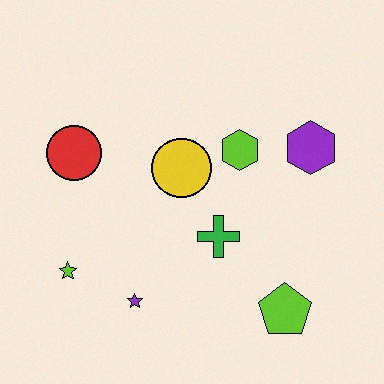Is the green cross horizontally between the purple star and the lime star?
No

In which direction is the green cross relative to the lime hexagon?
The green cross is below the lime hexagon.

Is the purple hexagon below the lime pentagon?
No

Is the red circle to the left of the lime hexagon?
Yes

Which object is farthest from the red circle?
The lime pentagon is farthest from the red circle.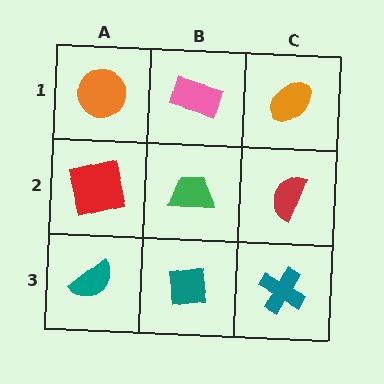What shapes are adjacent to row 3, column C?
A red semicircle (row 2, column C), a teal square (row 3, column B).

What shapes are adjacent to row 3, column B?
A green trapezoid (row 2, column B), a teal semicircle (row 3, column A), a teal cross (row 3, column C).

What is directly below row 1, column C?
A red semicircle.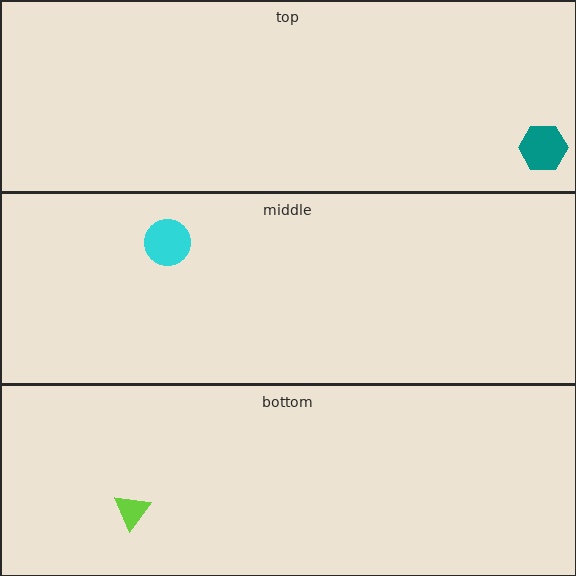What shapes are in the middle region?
The cyan circle.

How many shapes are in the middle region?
1.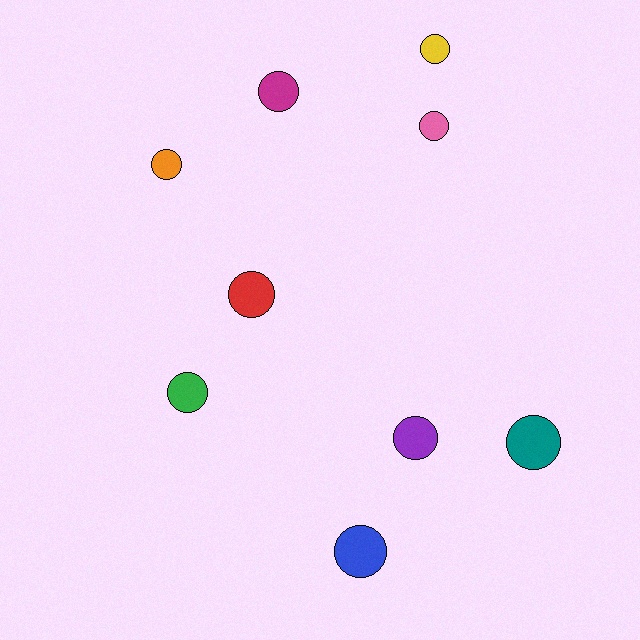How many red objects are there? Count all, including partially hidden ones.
There is 1 red object.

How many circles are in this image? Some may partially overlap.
There are 9 circles.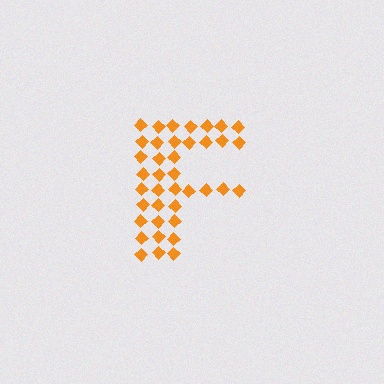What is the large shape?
The large shape is the letter F.